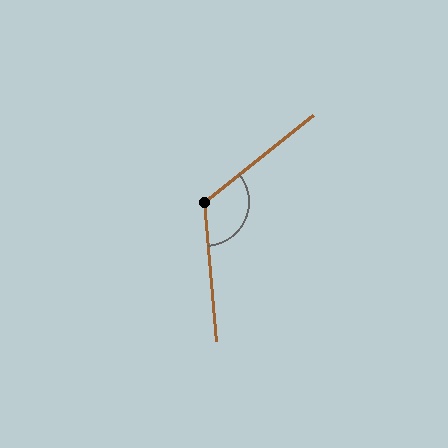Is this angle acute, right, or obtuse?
It is obtuse.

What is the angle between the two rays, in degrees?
Approximately 124 degrees.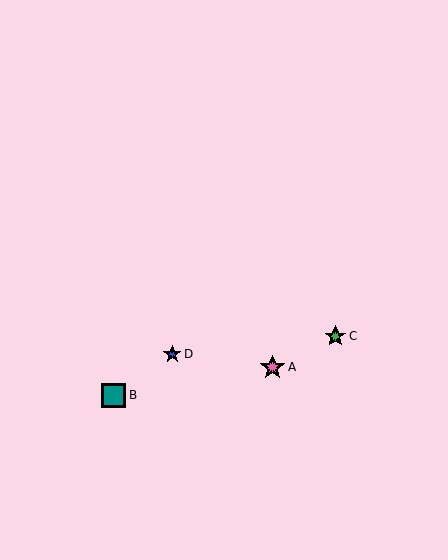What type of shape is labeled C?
Shape C is a green star.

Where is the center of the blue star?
The center of the blue star is at (172, 354).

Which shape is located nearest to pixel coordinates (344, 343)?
The green star (labeled C) at (335, 336) is nearest to that location.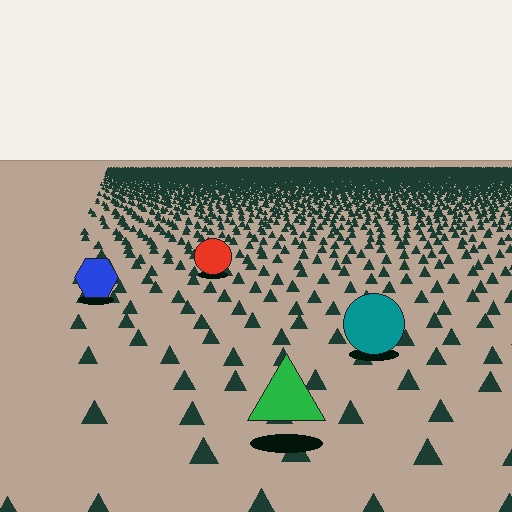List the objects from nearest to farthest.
From nearest to farthest: the green triangle, the teal circle, the blue hexagon, the red circle.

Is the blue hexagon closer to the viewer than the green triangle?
No. The green triangle is closer — you can tell from the texture gradient: the ground texture is coarser near it.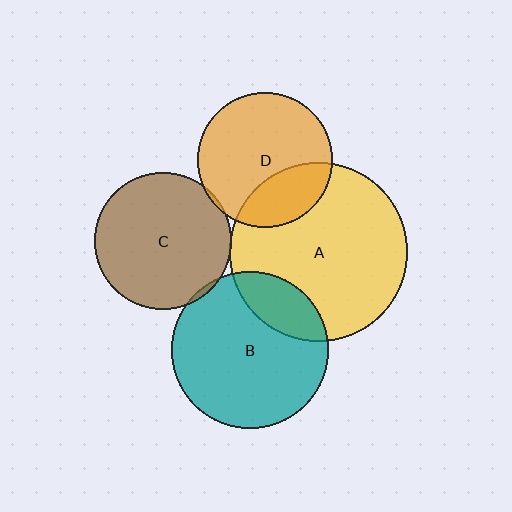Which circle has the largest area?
Circle A (yellow).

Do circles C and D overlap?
Yes.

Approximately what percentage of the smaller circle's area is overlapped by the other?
Approximately 5%.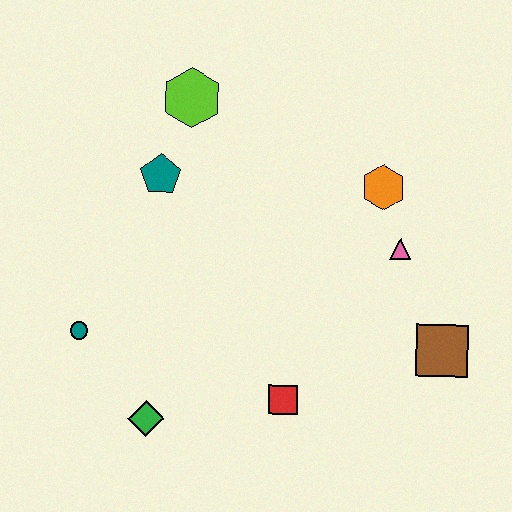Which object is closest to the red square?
The green diamond is closest to the red square.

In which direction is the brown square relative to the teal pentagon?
The brown square is to the right of the teal pentagon.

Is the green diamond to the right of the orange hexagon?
No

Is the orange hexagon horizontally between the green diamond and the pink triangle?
Yes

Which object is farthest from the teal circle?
The brown square is farthest from the teal circle.